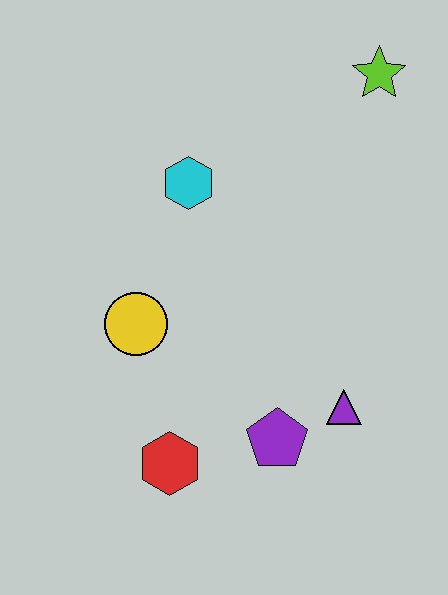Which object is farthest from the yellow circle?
The lime star is farthest from the yellow circle.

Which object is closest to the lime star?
The cyan hexagon is closest to the lime star.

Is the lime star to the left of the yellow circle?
No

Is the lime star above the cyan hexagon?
Yes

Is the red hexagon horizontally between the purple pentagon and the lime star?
No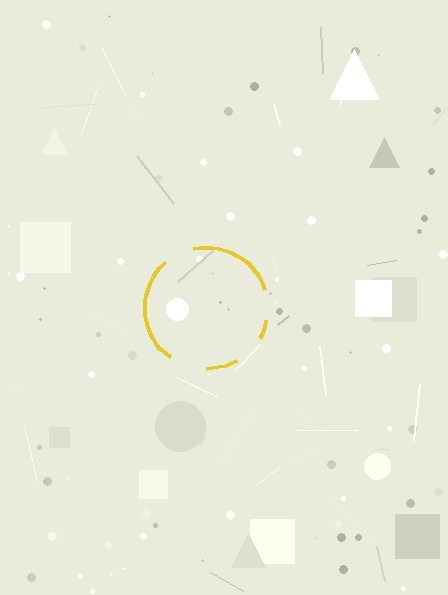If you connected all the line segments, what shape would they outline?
They would outline a circle.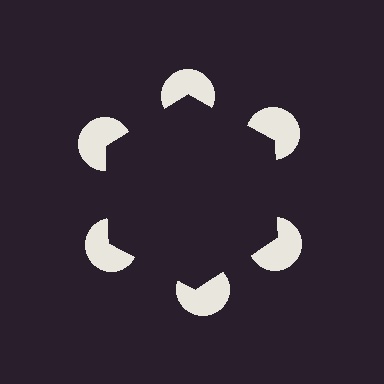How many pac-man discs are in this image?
There are 6 — one at each vertex of the illusory hexagon.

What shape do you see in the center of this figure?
An illusory hexagon — its edges are inferred from the aligned wedge cuts in the pac-man discs, not physically drawn.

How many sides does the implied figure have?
6 sides.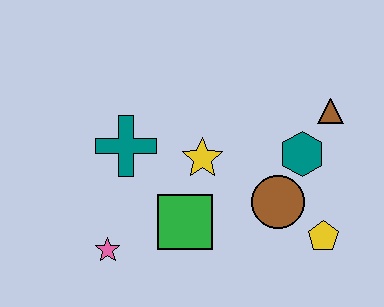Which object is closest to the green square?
The yellow star is closest to the green square.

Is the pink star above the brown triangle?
No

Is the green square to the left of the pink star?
No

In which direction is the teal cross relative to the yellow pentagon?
The teal cross is to the left of the yellow pentagon.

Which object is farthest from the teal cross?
The yellow pentagon is farthest from the teal cross.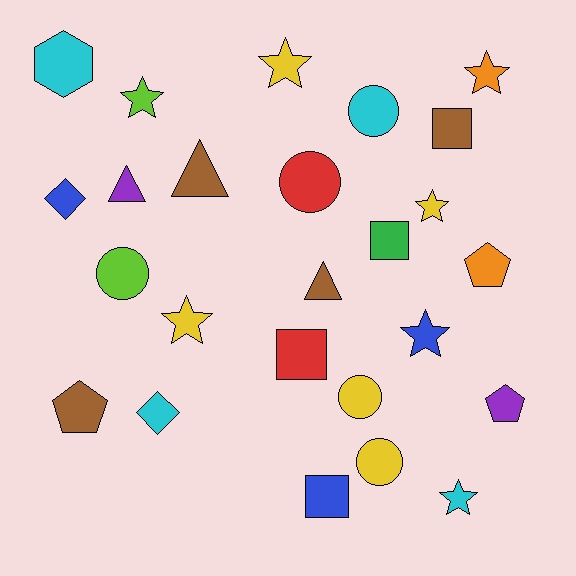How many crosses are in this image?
There are no crosses.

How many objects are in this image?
There are 25 objects.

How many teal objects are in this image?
There are no teal objects.